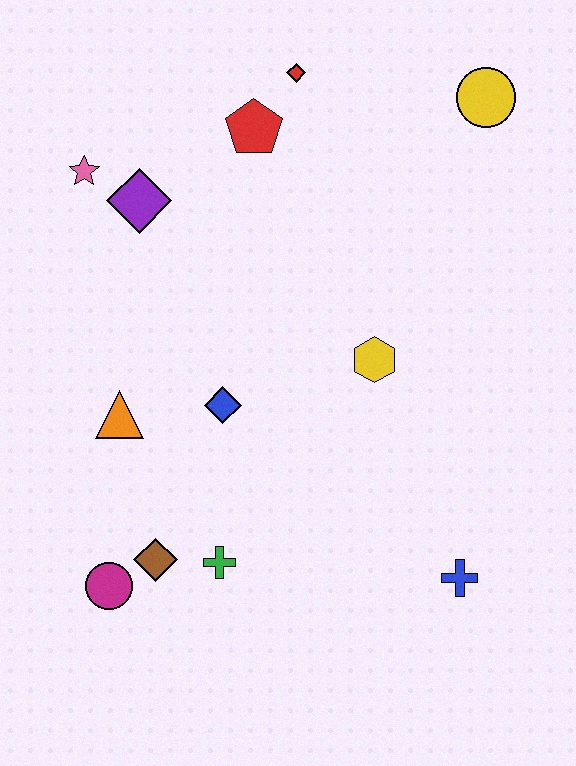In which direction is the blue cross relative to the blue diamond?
The blue cross is to the right of the blue diamond.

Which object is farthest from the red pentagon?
The blue cross is farthest from the red pentagon.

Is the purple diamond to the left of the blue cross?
Yes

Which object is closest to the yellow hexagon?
The blue diamond is closest to the yellow hexagon.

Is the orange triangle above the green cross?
Yes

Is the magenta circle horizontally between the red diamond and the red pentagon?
No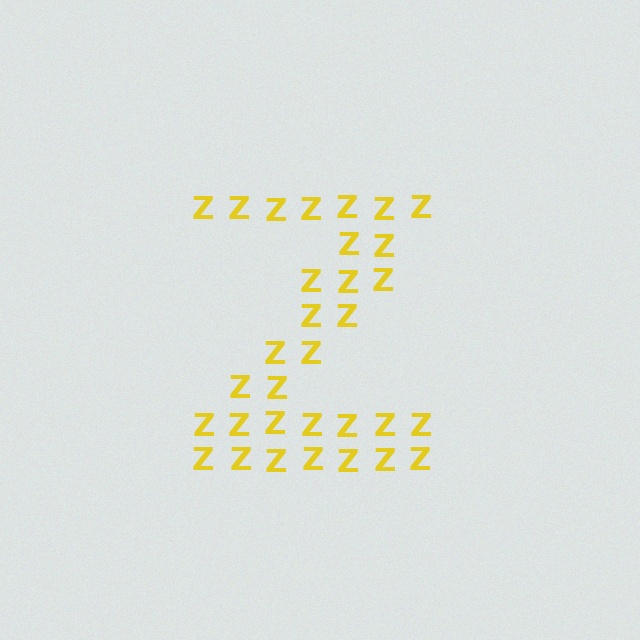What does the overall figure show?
The overall figure shows the letter Z.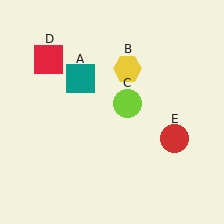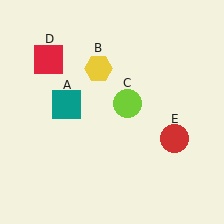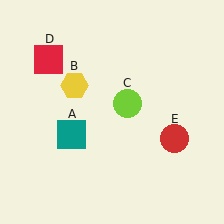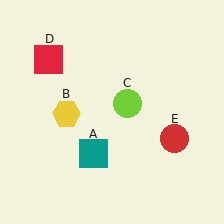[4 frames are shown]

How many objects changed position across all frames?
2 objects changed position: teal square (object A), yellow hexagon (object B).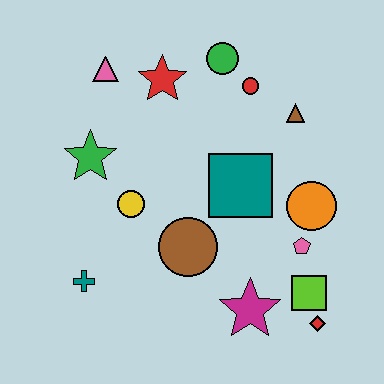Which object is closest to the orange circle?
The pink pentagon is closest to the orange circle.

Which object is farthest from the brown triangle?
The teal cross is farthest from the brown triangle.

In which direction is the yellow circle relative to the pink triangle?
The yellow circle is below the pink triangle.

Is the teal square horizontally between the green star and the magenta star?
Yes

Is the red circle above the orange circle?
Yes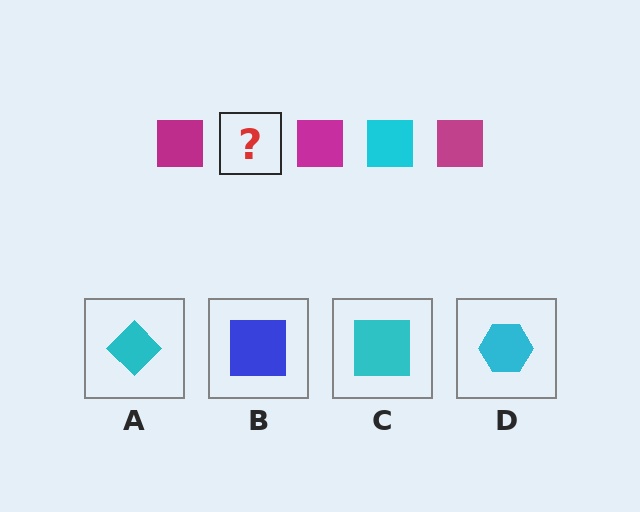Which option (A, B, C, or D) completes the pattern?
C.